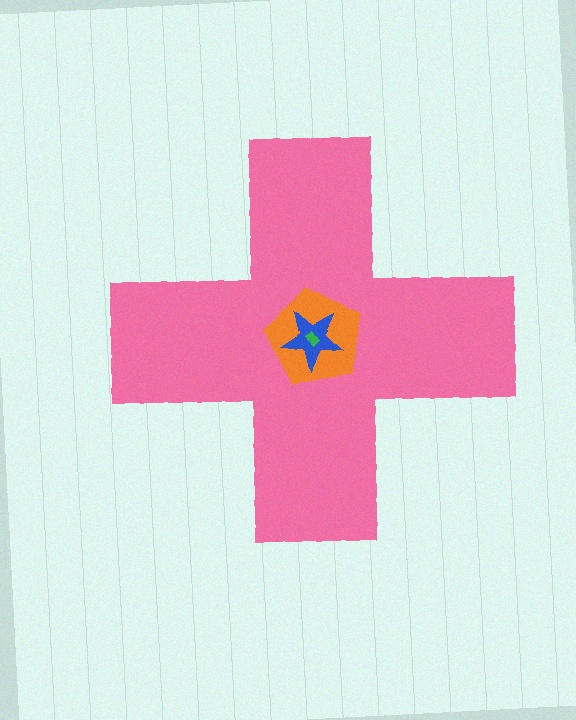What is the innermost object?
The green rectangle.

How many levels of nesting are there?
4.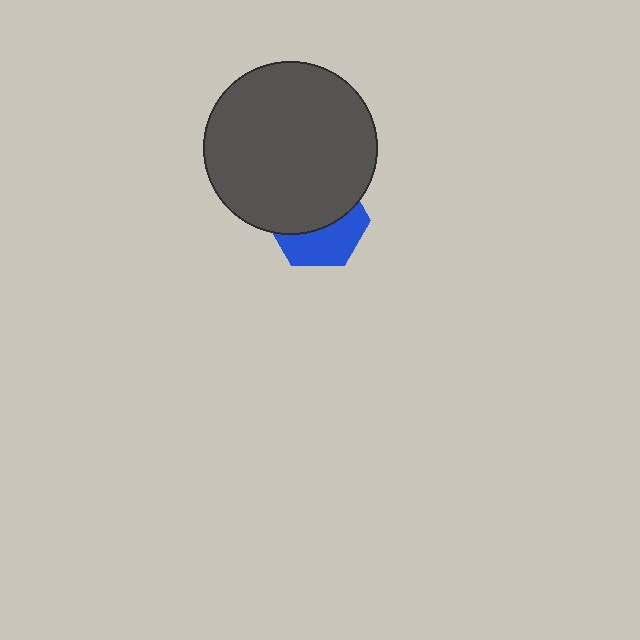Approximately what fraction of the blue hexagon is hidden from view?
Roughly 58% of the blue hexagon is hidden behind the dark gray circle.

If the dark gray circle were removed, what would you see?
You would see the complete blue hexagon.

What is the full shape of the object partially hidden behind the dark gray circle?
The partially hidden object is a blue hexagon.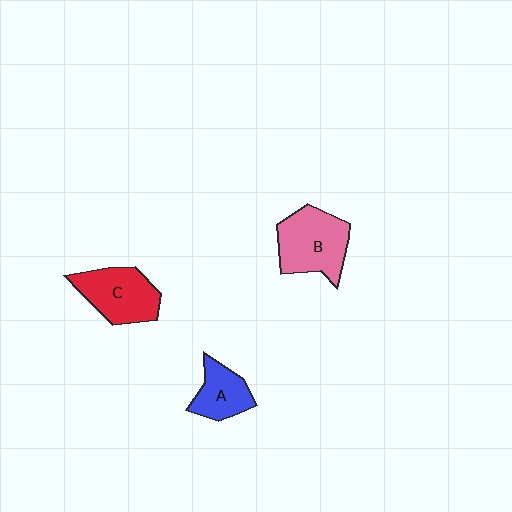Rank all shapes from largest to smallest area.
From largest to smallest: B (pink), C (red), A (blue).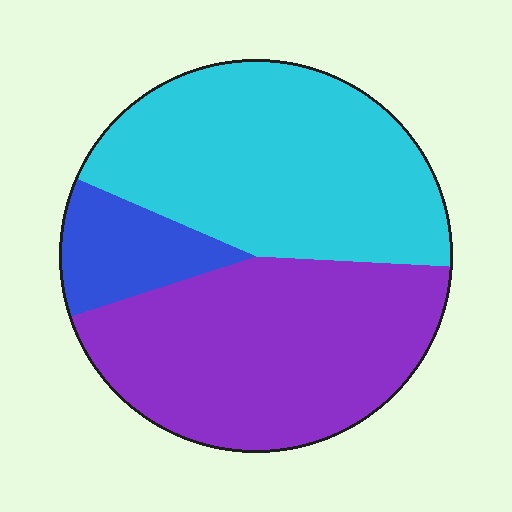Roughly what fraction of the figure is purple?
Purple covers around 45% of the figure.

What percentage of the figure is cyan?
Cyan covers 44% of the figure.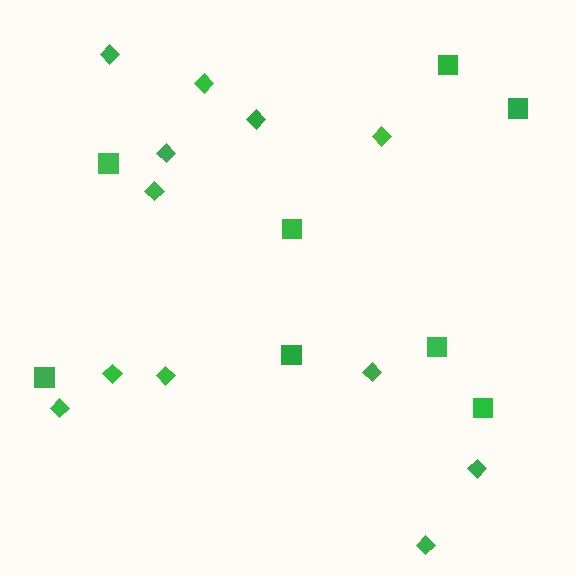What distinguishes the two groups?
There are 2 groups: one group of diamonds (12) and one group of squares (8).